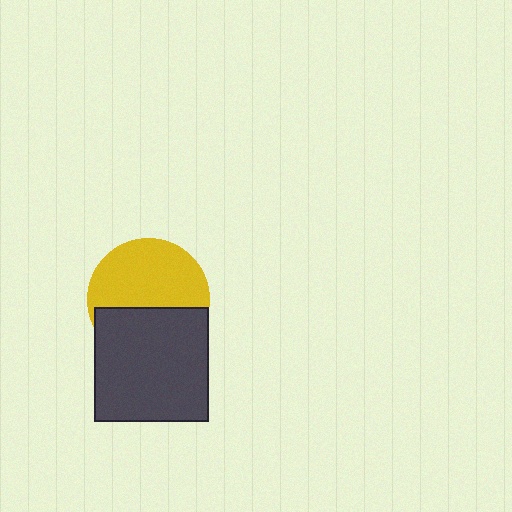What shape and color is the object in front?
The object in front is a dark gray square.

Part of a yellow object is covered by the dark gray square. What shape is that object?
It is a circle.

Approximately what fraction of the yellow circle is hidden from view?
Roughly 41% of the yellow circle is hidden behind the dark gray square.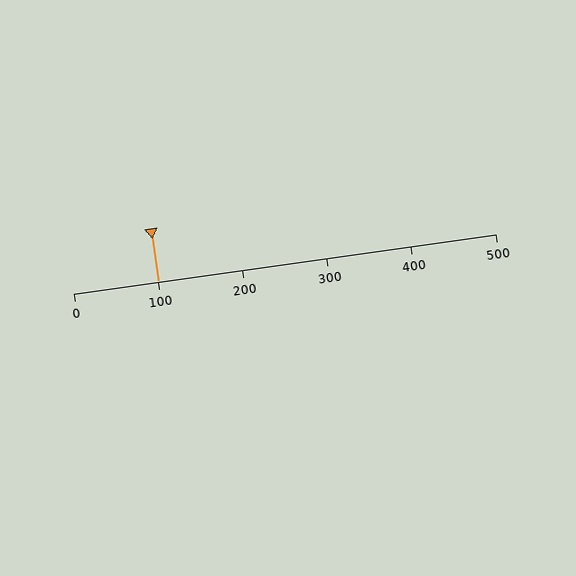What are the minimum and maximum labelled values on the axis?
The axis runs from 0 to 500.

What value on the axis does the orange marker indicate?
The marker indicates approximately 100.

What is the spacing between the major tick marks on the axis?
The major ticks are spaced 100 apart.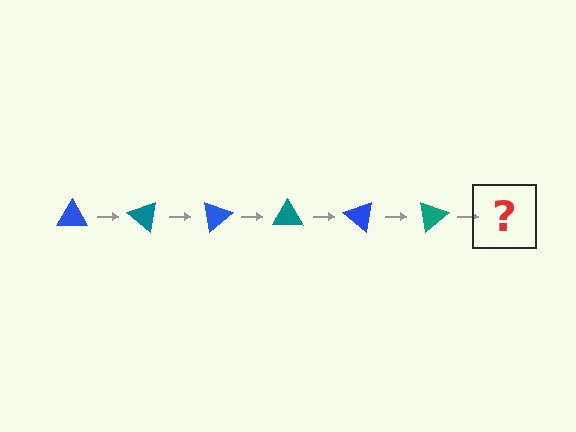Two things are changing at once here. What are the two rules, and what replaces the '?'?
The two rules are that it rotates 40 degrees each step and the color cycles through blue and teal. The '?' should be a blue triangle, rotated 240 degrees from the start.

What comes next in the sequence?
The next element should be a blue triangle, rotated 240 degrees from the start.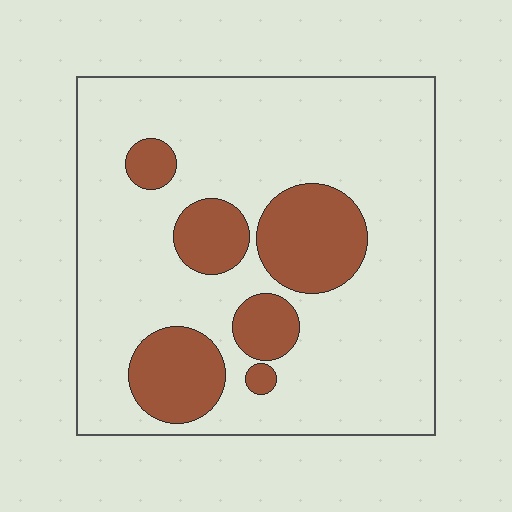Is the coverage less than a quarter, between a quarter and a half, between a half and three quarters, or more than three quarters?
Less than a quarter.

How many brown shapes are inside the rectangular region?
6.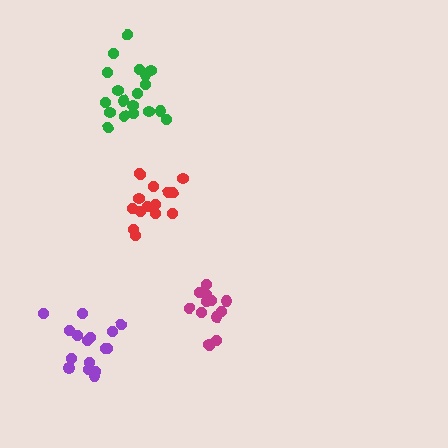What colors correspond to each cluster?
The clusters are colored: magenta, purple, green, red.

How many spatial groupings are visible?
There are 4 spatial groupings.